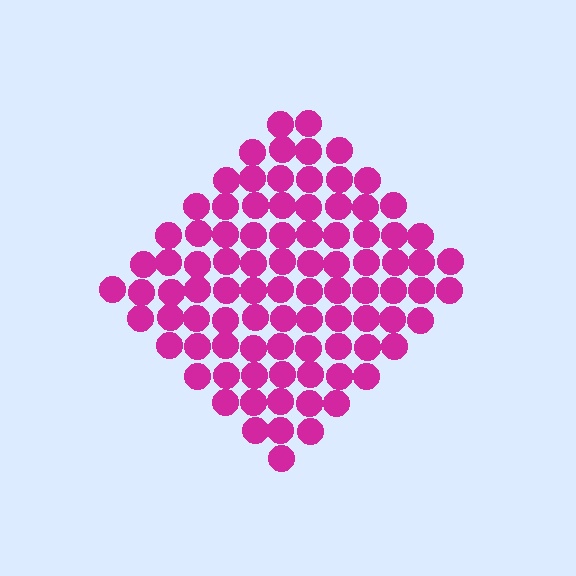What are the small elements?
The small elements are circles.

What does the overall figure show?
The overall figure shows a diamond.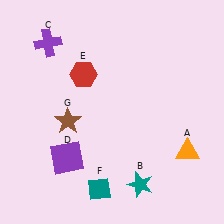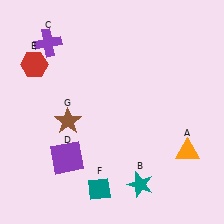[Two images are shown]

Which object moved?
The red hexagon (E) moved left.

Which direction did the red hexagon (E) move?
The red hexagon (E) moved left.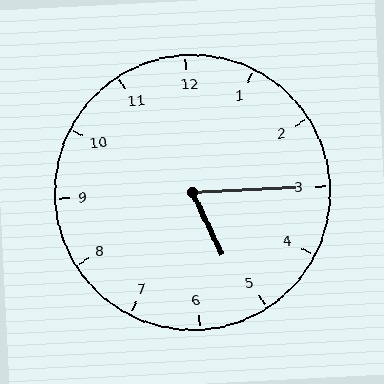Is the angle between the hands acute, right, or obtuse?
It is acute.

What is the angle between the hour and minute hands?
Approximately 68 degrees.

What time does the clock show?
5:15.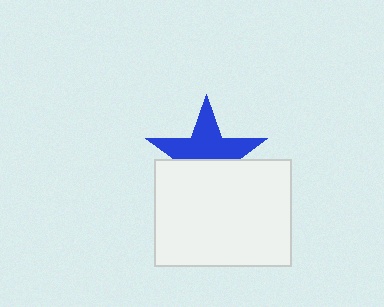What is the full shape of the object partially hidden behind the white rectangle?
The partially hidden object is a blue star.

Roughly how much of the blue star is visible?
About half of it is visible (roughly 56%).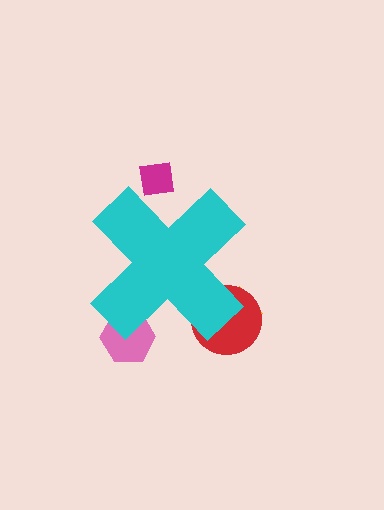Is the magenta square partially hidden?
Yes, the magenta square is partially hidden behind the cyan cross.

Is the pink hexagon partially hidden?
Yes, the pink hexagon is partially hidden behind the cyan cross.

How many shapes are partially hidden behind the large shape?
4 shapes are partially hidden.